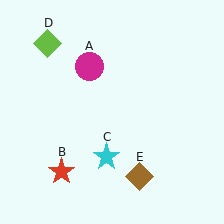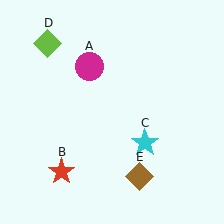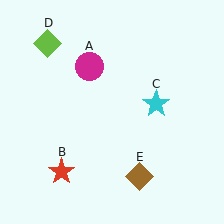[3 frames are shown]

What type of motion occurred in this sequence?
The cyan star (object C) rotated counterclockwise around the center of the scene.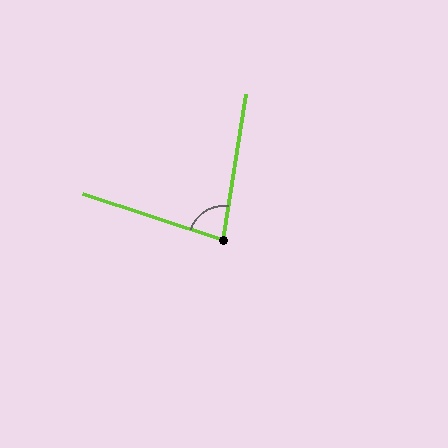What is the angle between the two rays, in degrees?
Approximately 81 degrees.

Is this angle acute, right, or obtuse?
It is acute.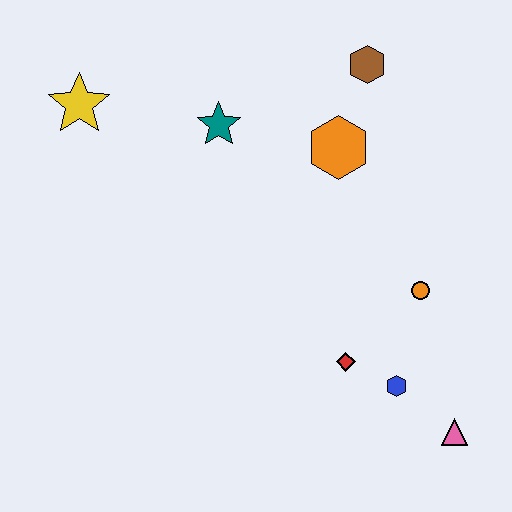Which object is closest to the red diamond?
The blue hexagon is closest to the red diamond.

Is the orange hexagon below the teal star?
Yes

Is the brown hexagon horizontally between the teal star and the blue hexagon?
Yes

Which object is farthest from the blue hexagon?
The yellow star is farthest from the blue hexagon.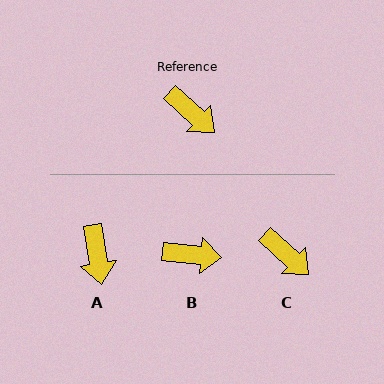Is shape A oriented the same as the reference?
No, it is off by about 39 degrees.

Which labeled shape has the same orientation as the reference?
C.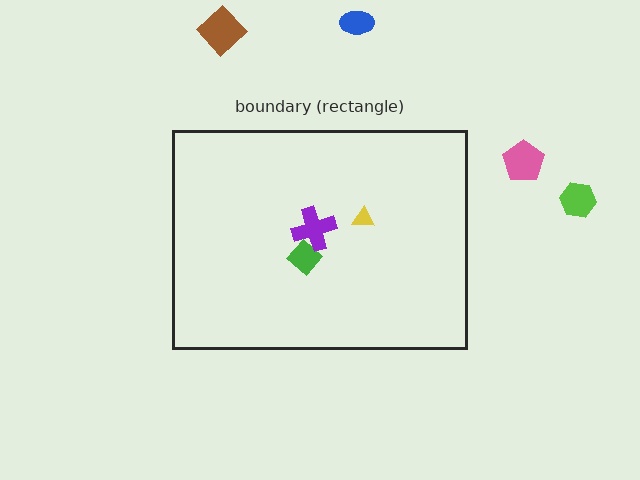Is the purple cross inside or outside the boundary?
Inside.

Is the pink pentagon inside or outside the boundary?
Outside.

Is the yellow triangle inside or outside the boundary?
Inside.